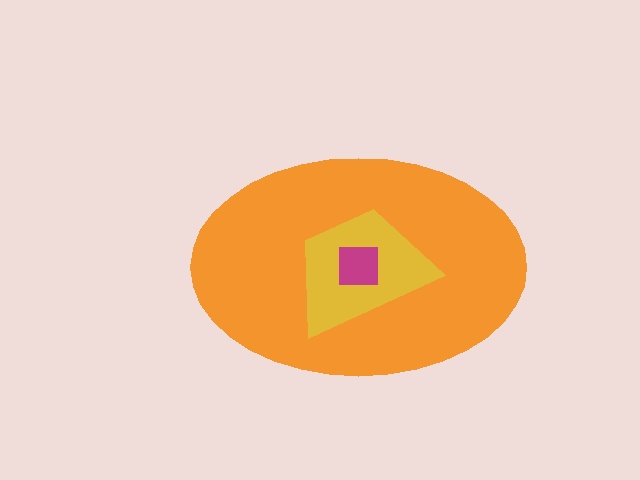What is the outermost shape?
The orange ellipse.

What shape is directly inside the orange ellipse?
The yellow trapezoid.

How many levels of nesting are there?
3.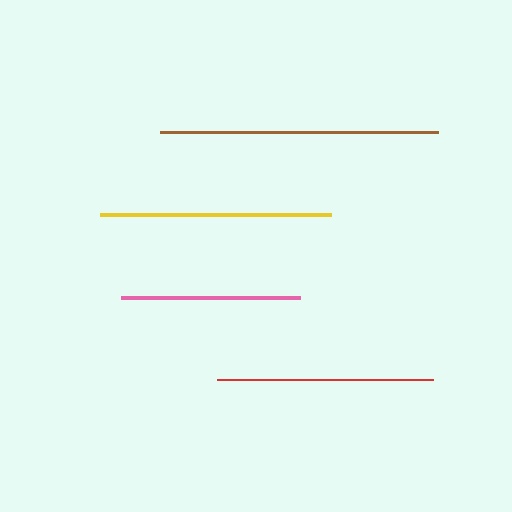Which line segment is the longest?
The brown line is the longest at approximately 278 pixels.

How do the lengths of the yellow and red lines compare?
The yellow and red lines are approximately the same length.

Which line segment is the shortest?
The pink line is the shortest at approximately 178 pixels.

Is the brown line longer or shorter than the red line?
The brown line is longer than the red line.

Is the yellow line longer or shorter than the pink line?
The yellow line is longer than the pink line.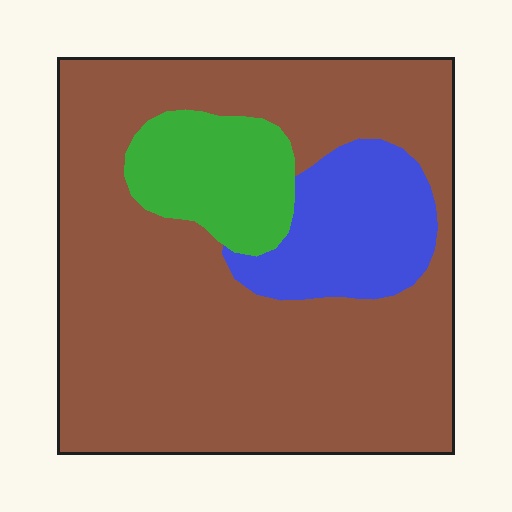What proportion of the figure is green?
Green covers about 10% of the figure.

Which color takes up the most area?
Brown, at roughly 75%.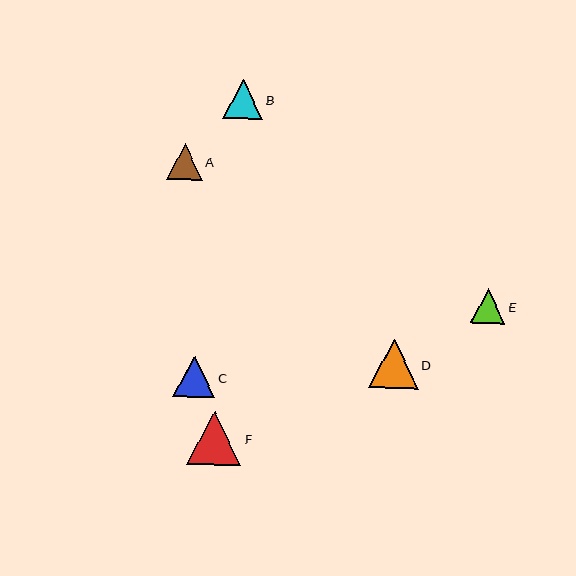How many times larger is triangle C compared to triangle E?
Triangle C is approximately 1.2 times the size of triangle E.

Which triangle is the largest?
Triangle F is the largest with a size of approximately 55 pixels.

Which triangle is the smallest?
Triangle E is the smallest with a size of approximately 35 pixels.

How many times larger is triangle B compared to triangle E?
Triangle B is approximately 1.2 times the size of triangle E.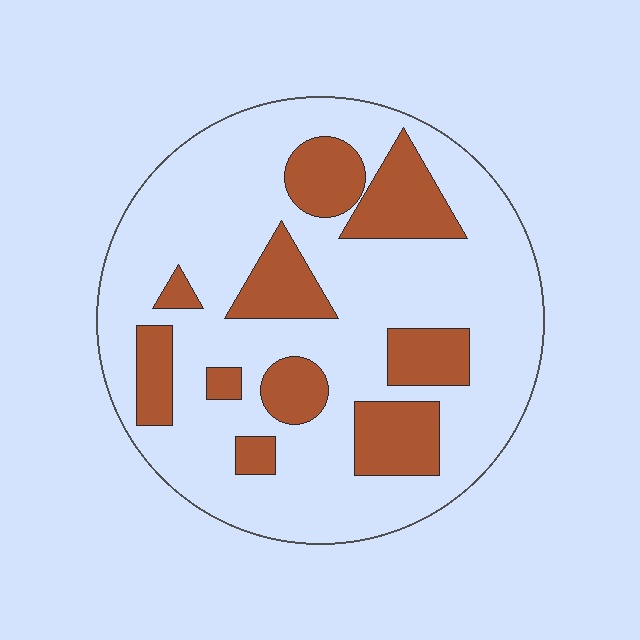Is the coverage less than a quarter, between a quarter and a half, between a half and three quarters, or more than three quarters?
Between a quarter and a half.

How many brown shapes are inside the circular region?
10.